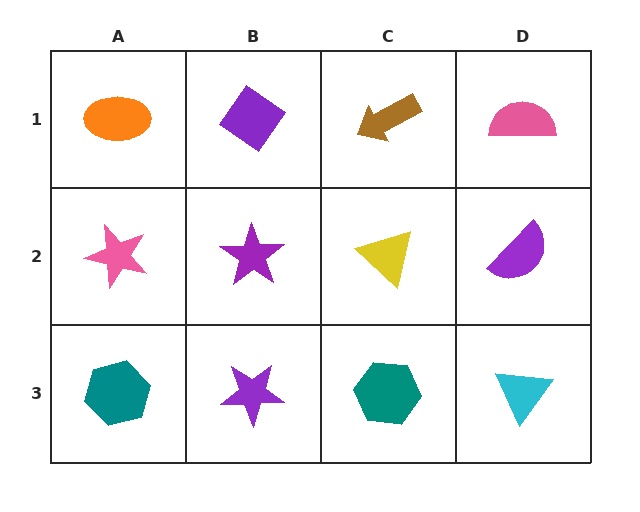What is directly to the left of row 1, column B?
An orange ellipse.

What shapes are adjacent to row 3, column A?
A pink star (row 2, column A), a purple star (row 3, column B).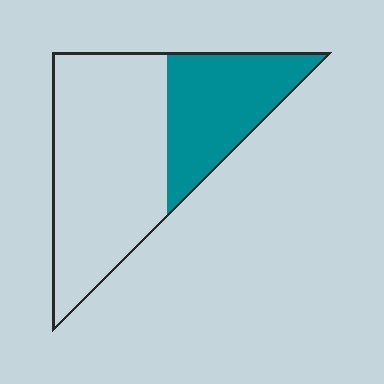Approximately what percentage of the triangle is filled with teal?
Approximately 35%.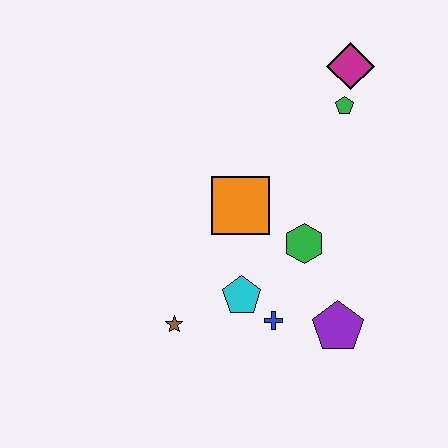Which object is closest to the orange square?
The green hexagon is closest to the orange square.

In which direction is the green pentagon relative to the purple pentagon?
The green pentagon is above the purple pentagon.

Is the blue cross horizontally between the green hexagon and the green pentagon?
No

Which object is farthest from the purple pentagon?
The magenta diamond is farthest from the purple pentagon.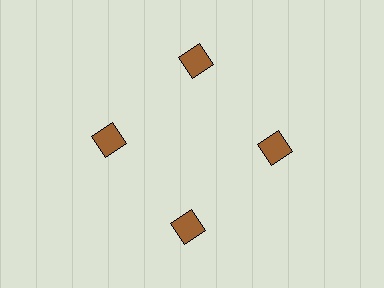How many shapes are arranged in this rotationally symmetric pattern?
There are 4 shapes, arranged in 4 groups of 1.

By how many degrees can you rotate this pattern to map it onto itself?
The pattern maps onto itself every 90 degrees of rotation.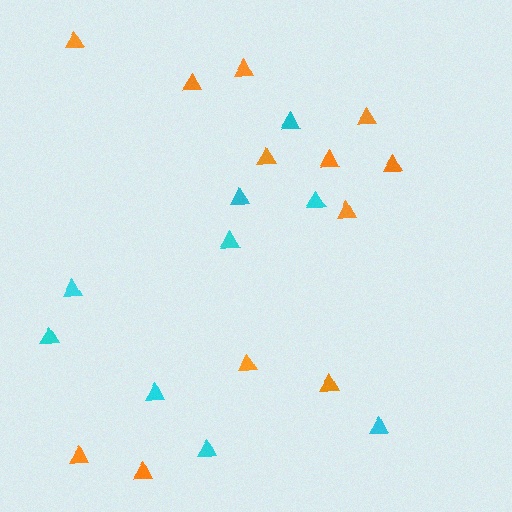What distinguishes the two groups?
There are 2 groups: one group of orange triangles (12) and one group of cyan triangles (9).